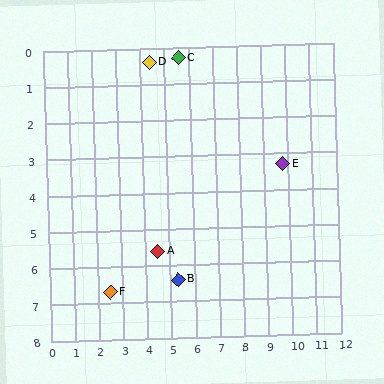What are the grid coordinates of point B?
Point B is at approximately (5.3, 6.4).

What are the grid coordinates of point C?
Point C is at approximately (5.6, 0.3).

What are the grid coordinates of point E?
Point E is at approximately (9.8, 3.3).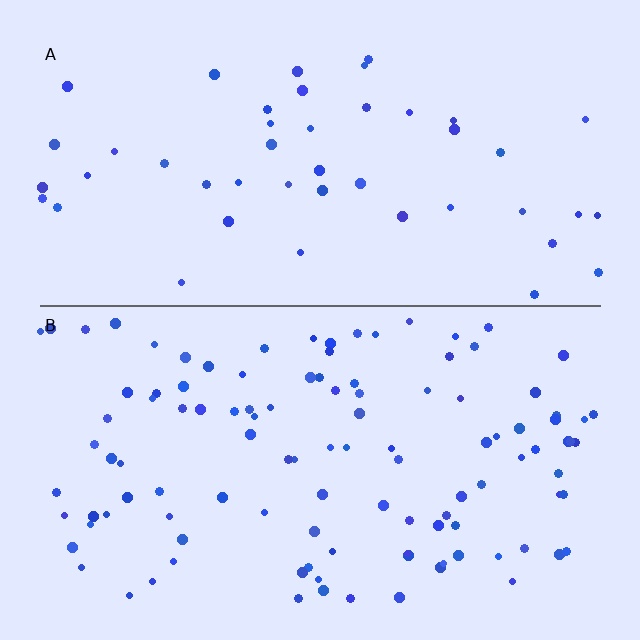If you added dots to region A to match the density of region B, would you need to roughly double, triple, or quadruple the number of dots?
Approximately double.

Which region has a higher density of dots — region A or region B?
B (the bottom).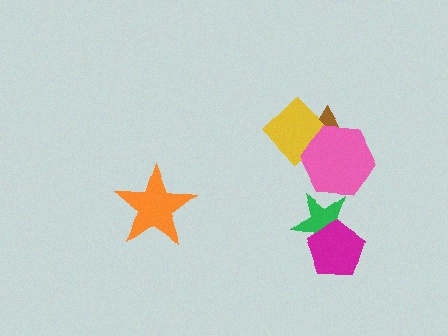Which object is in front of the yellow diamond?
The pink hexagon is in front of the yellow diamond.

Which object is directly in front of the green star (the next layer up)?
The pink hexagon is directly in front of the green star.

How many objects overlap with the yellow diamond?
2 objects overlap with the yellow diamond.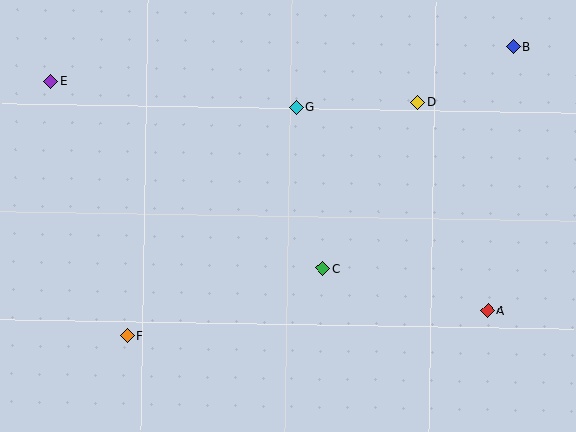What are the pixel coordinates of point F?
Point F is at (127, 336).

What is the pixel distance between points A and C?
The distance between A and C is 170 pixels.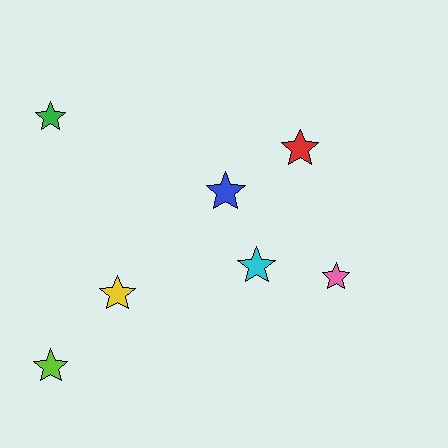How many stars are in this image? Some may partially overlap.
There are 7 stars.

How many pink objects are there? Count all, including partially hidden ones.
There is 1 pink object.